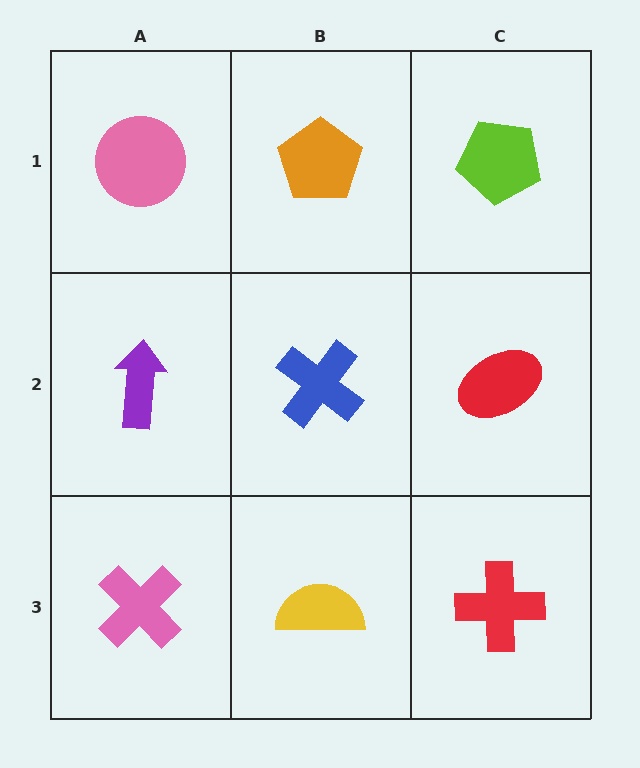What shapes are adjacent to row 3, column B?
A blue cross (row 2, column B), a pink cross (row 3, column A), a red cross (row 3, column C).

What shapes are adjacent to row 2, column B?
An orange pentagon (row 1, column B), a yellow semicircle (row 3, column B), a purple arrow (row 2, column A), a red ellipse (row 2, column C).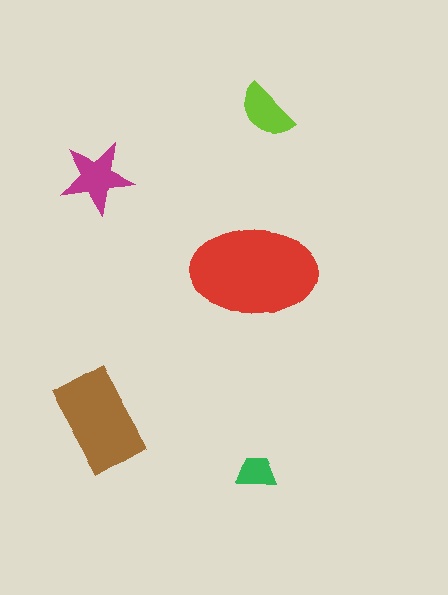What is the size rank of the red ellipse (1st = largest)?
1st.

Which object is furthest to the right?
The green trapezoid is rightmost.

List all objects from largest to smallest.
The red ellipse, the brown rectangle, the magenta star, the lime semicircle, the green trapezoid.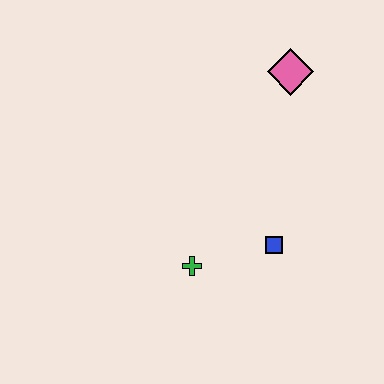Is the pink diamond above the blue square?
Yes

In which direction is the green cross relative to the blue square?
The green cross is to the left of the blue square.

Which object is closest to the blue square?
The green cross is closest to the blue square.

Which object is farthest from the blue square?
The pink diamond is farthest from the blue square.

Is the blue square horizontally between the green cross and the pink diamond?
Yes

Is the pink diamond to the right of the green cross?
Yes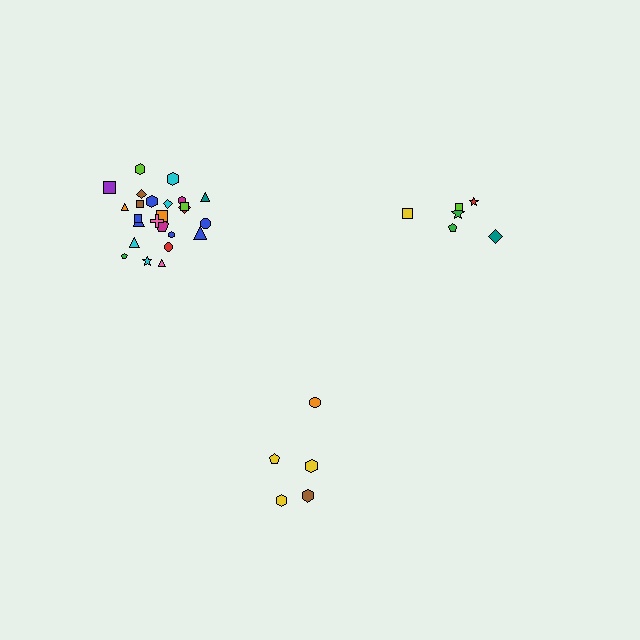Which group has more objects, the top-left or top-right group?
The top-left group.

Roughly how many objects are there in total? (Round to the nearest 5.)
Roughly 35 objects in total.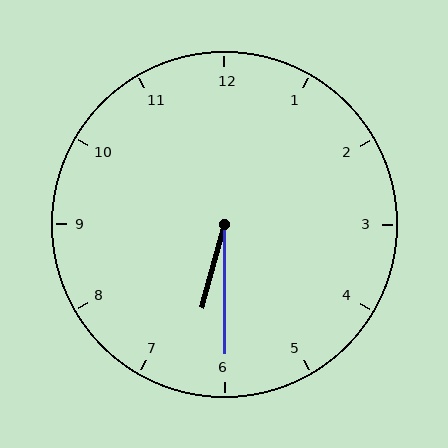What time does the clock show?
6:30.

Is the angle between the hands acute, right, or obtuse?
It is acute.